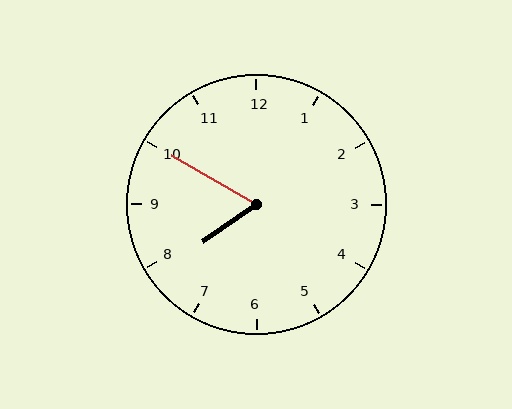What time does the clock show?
7:50.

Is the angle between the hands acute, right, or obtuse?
It is acute.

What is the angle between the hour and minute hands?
Approximately 65 degrees.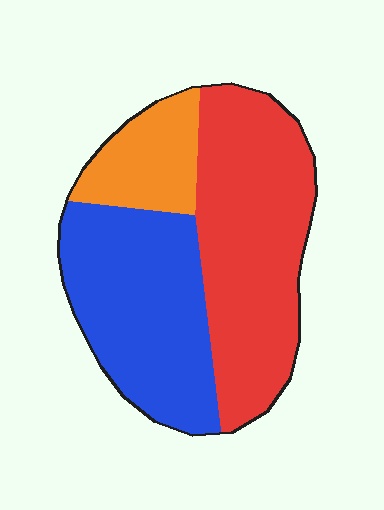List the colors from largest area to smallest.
From largest to smallest: red, blue, orange.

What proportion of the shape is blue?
Blue takes up about three eighths (3/8) of the shape.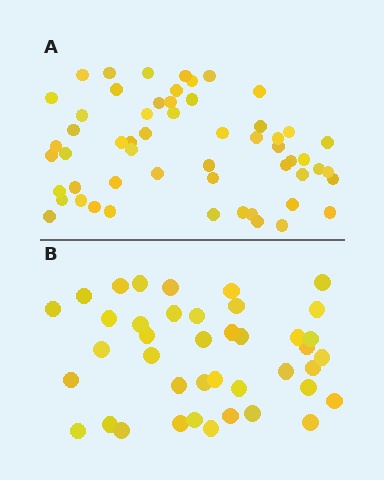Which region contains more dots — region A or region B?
Region A (the top region) has more dots.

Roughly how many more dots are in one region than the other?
Region A has approximately 15 more dots than region B.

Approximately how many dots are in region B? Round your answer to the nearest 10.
About 40 dots. (The exact count is 41, which rounds to 40.)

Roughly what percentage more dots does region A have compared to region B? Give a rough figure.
About 35% more.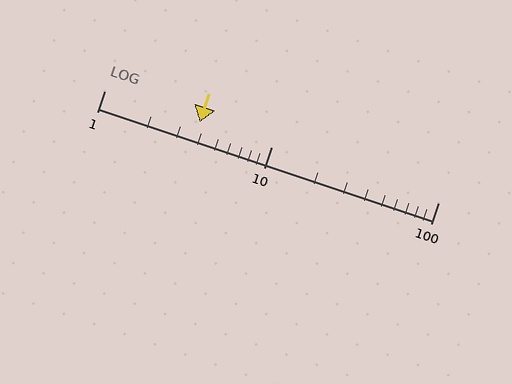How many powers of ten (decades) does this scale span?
The scale spans 2 decades, from 1 to 100.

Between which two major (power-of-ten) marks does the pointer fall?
The pointer is between 1 and 10.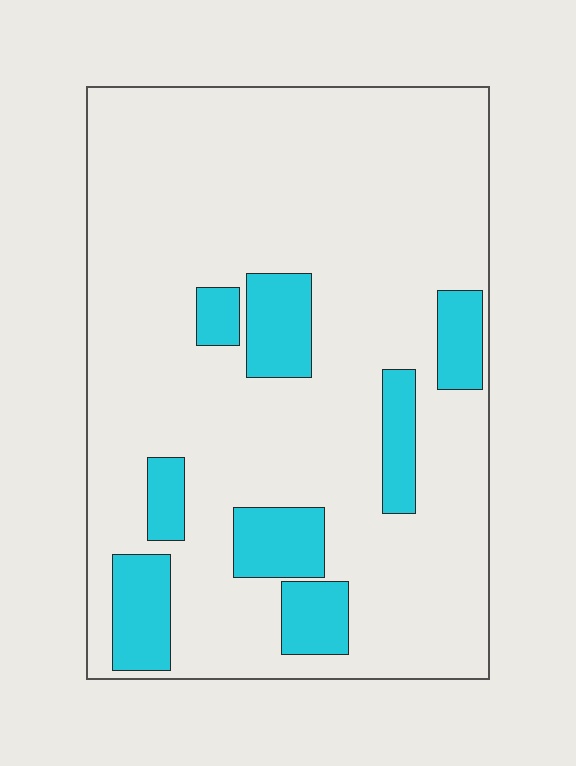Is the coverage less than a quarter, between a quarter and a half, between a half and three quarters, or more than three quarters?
Less than a quarter.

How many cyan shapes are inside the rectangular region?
8.